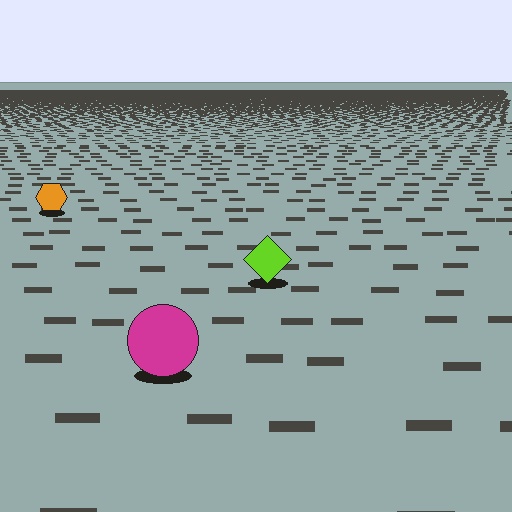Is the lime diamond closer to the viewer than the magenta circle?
No. The magenta circle is closer — you can tell from the texture gradient: the ground texture is coarser near it.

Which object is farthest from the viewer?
The orange hexagon is farthest from the viewer. It appears smaller and the ground texture around it is denser.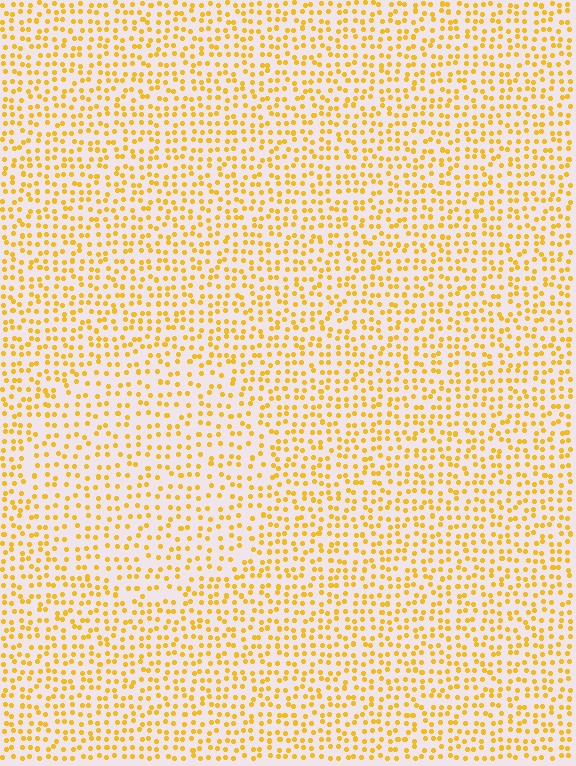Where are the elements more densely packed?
The elements are more densely packed outside the circle boundary.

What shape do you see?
I see a circle.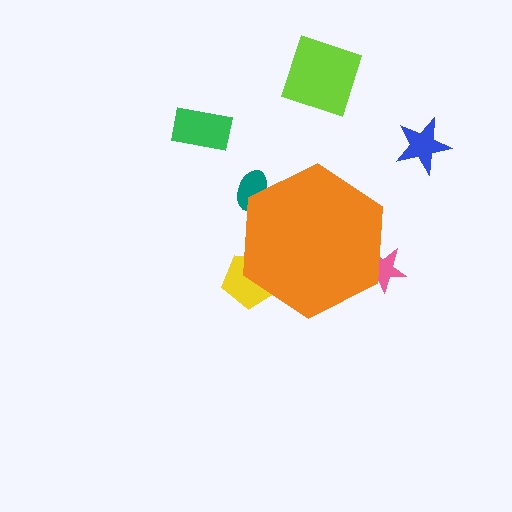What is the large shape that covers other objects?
An orange hexagon.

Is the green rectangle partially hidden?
No, the green rectangle is fully visible.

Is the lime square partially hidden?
No, the lime square is fully visible.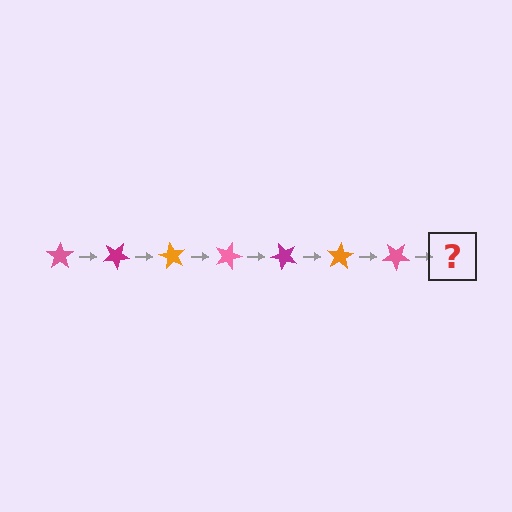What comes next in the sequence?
The next element should be a magenta star, rotated 210 degrees from the start.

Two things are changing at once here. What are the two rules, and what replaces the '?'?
The two rules are that it rotates 30 degrees each step and the color cycles through pink, magenta, and orange. The '?' should be a magenta star, rotated 210 degrees from the start.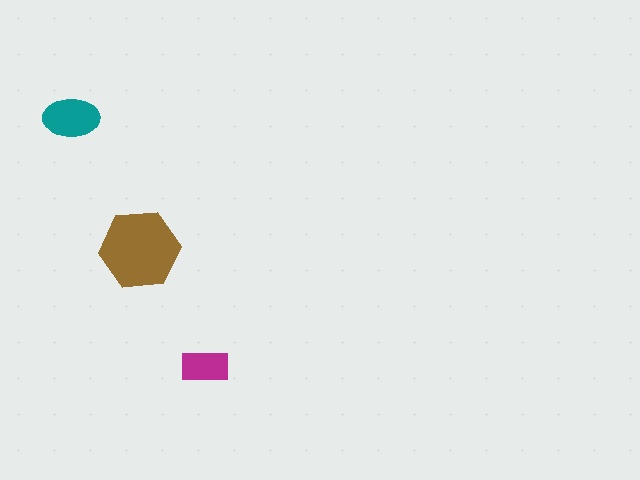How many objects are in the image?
There are 3 objects in the image.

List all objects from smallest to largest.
The magenta rectangle, the teal ellipse, the brown hexagon.